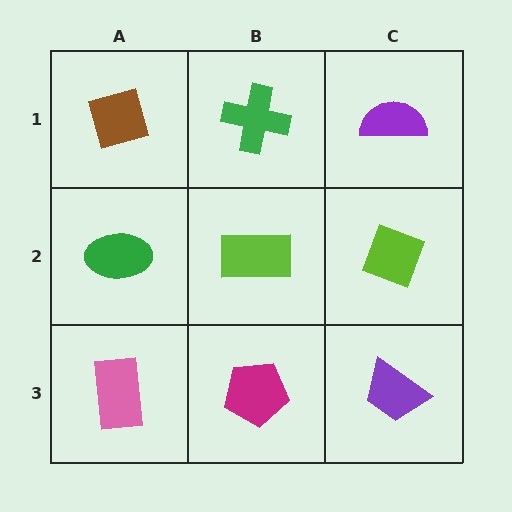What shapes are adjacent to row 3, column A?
A green ellipse (row 2, column A), a magenta pentagon (row 3, column B).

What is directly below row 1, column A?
A green ellipse.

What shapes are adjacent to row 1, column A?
A green ellipse (row 2, column A), a green cross (row 1, column B).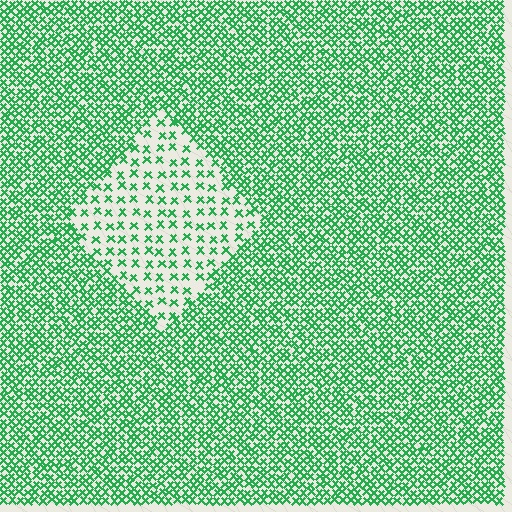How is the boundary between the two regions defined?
The boundary is defined by a change in element density (approximately 2.7x ratio). All elements are the same color, size, and shape.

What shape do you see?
I see a diamond.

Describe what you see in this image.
The image contains small green elements arranged at two different densities. A diamond-shaped region is visible where the elements are less densely packed than the surrounding area.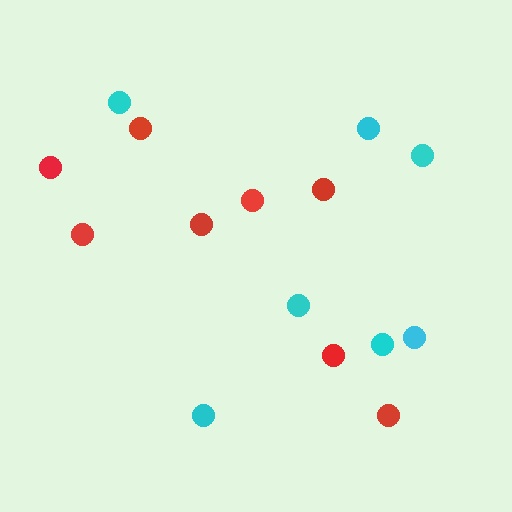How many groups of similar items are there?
There are 2 groups: one group of cyan circles (7) and one group of red circles (8).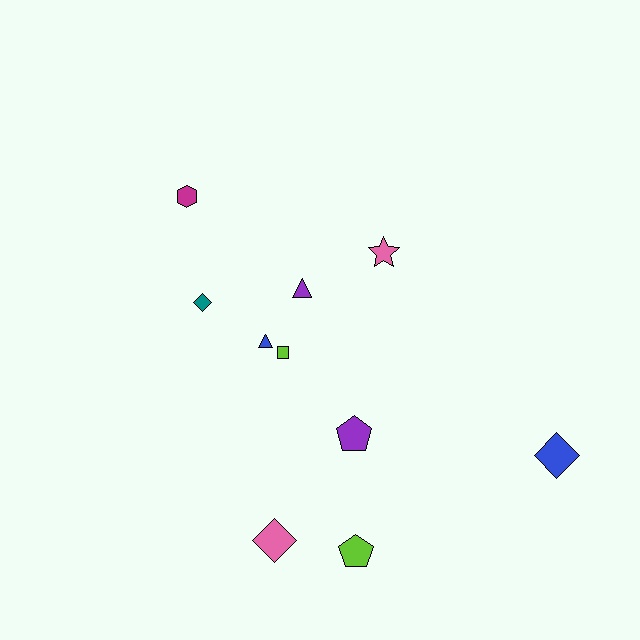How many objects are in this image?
There are 10 objects.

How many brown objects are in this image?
There are no brown objects.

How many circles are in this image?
There are no circles.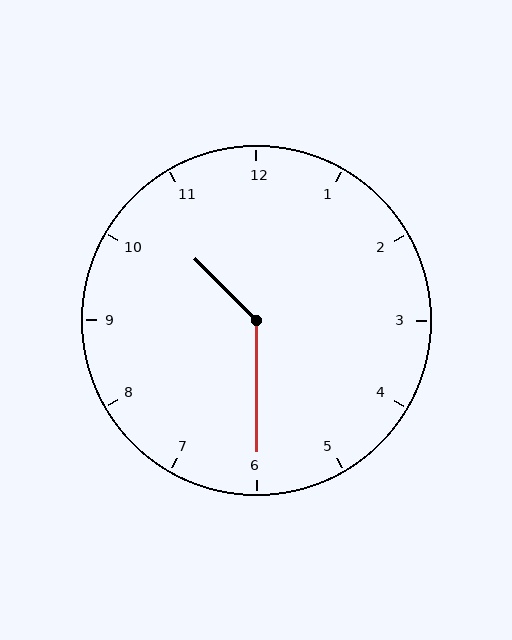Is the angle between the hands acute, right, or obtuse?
It is obtuse.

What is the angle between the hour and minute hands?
Approximately 135 degrees.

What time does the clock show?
10:30.